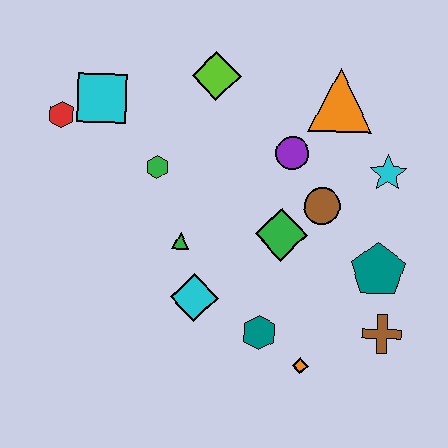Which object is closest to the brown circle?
The green diamond is closest to the brown circle.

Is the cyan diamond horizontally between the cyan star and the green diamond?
No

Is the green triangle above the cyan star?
No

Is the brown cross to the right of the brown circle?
Yes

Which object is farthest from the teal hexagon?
The red hexagon is farthest from the teal hexagon.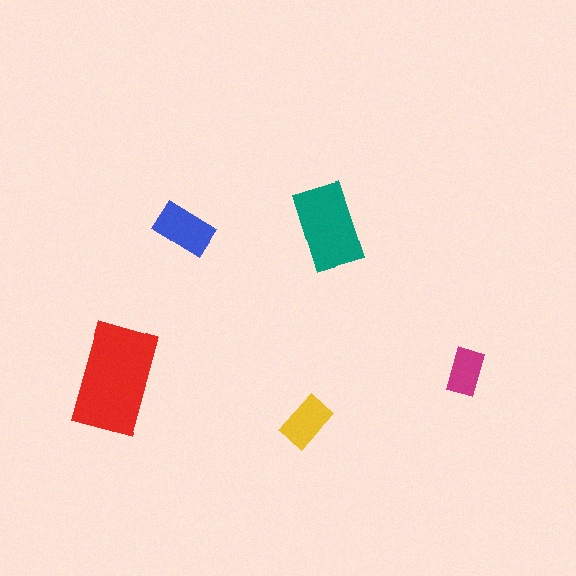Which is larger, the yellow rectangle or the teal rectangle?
The teal one.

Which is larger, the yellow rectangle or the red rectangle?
The red one.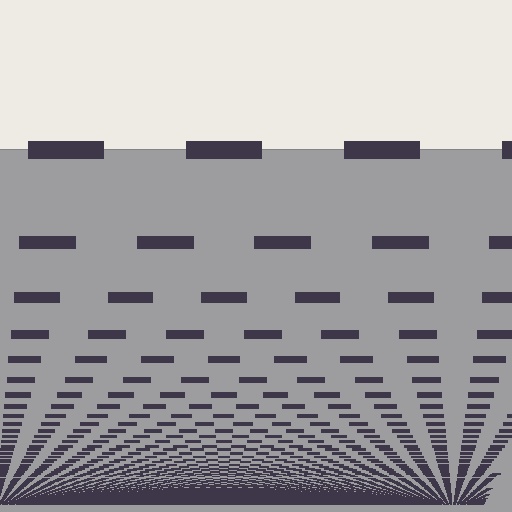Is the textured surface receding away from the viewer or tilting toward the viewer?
The surface appears to tilt toward the viewer. Texture elements get larger and sparser toward the top.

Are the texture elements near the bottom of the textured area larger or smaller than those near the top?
Smaller. The gradient is inverted — elements near the bottom are smaller and denser.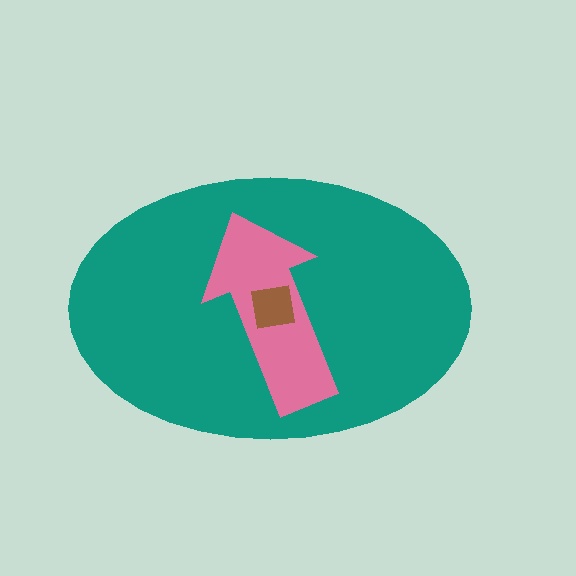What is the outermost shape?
The teal ellipse.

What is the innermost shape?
The brown square.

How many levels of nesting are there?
3.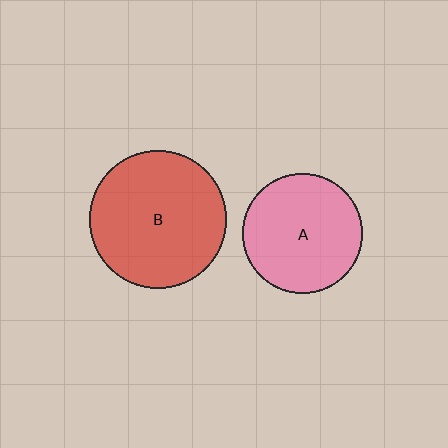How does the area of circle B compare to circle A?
Approximately 1.3 times.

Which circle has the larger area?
Circle B (red).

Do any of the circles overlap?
No, none of the circles overlap.